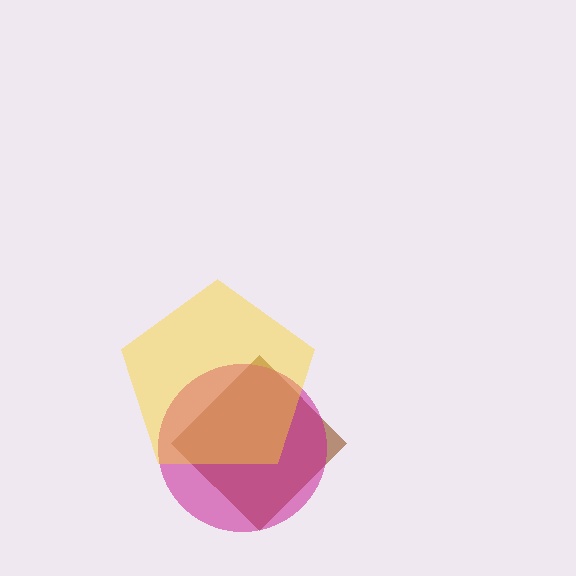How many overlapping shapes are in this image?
There are 3 overlapping shapes in the image.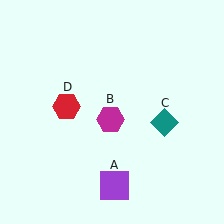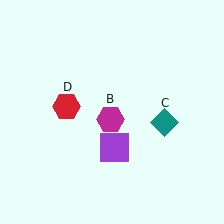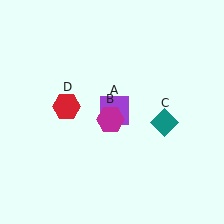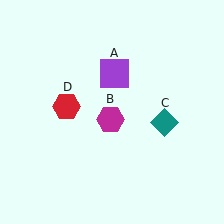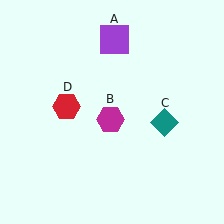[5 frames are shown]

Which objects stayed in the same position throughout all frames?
Magenta hexagon (object B) and teal diamond (object C) and red hexagon (object D) remained stationary.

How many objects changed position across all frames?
1 object changed position: purple square (object A).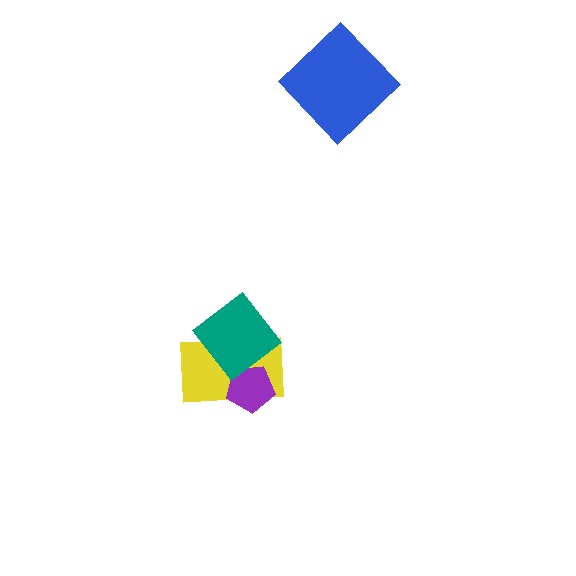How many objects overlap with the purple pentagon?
2 objects overlap with the purple pentagon.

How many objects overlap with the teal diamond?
2 objects overlap with the teal diamond.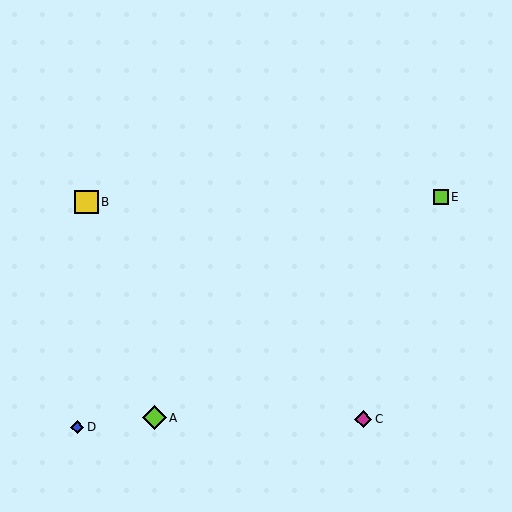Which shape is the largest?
The lime diamond (labeled A) is the largest.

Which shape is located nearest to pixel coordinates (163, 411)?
The lime diamond (labeled A) at (154, 418) is nearest to that location.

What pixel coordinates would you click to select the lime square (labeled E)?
Click at (441, 197) to select the lime square E.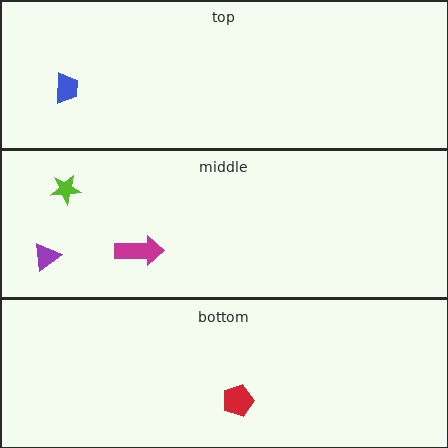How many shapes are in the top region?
1.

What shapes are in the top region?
The blue trapezoid.